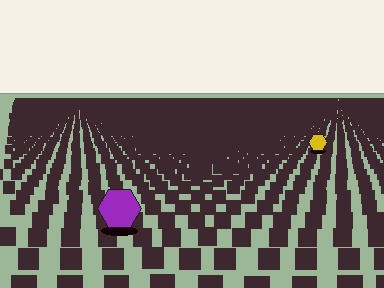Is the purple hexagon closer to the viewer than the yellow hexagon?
Yes. The purple hexagon is closer — you can tell from the texture gradient: the ground texture is coarser near it.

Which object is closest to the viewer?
The purple hexagon is closest. The texture marks near it are larger and more spread out.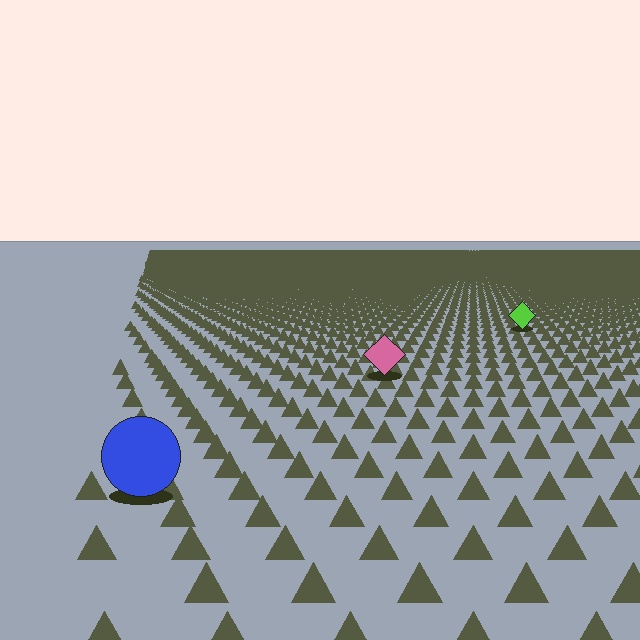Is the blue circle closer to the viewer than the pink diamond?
Yes. The blue circle is closer — you can tell from the texture gradient: the ground texture is coarser near it.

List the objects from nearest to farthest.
From nearest to farthest: the blue circle, the pink diamond, the lime diamond.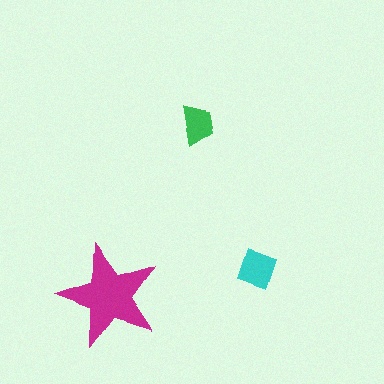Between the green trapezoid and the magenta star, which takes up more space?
The magenta star.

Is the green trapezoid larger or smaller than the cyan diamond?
Smaller.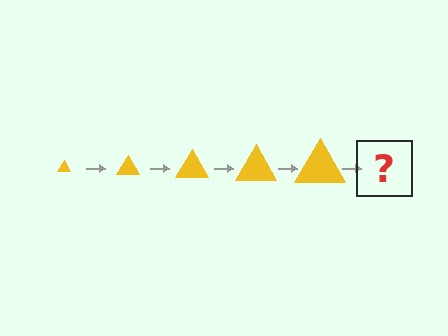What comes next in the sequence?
The next element should be a yellow triangle, larger than the previous one.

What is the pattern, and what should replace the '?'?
The pattern is that the triangle gets progressively larger each step. The '?' should be a yellow triangle, larger than the previous one.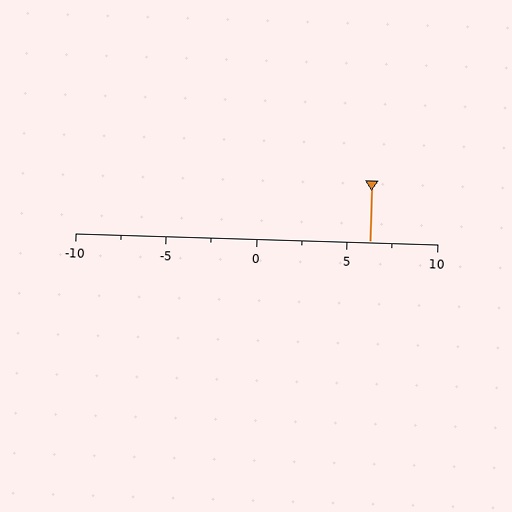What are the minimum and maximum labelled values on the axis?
The axis runs from -10 to 10.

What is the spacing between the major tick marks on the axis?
The major ticks are spaced 5 apart.